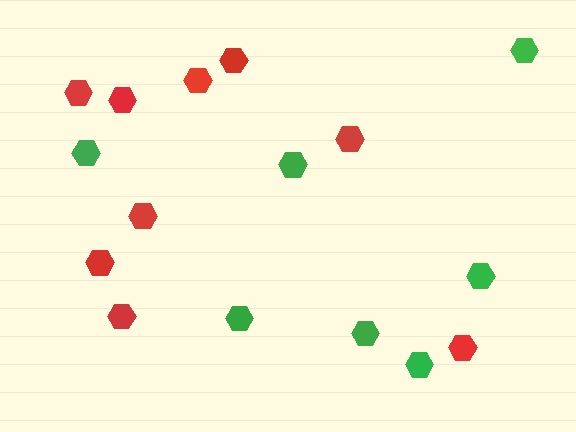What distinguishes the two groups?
There are 2 groups: one group of red hexagons (9) and one group of green hexagons (7).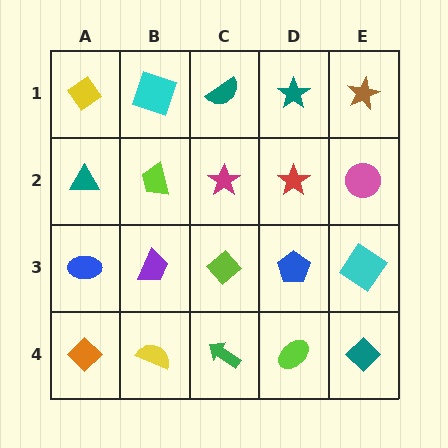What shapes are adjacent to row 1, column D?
A red star (row 2, column D), a teal semicircle (row 1, column C), a brown star (row 1, column E).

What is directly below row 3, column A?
An orange diamond.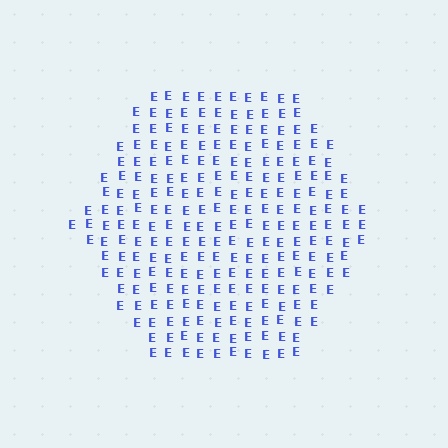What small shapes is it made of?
It is made of small letter E's.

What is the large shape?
The large shape is a hexagon.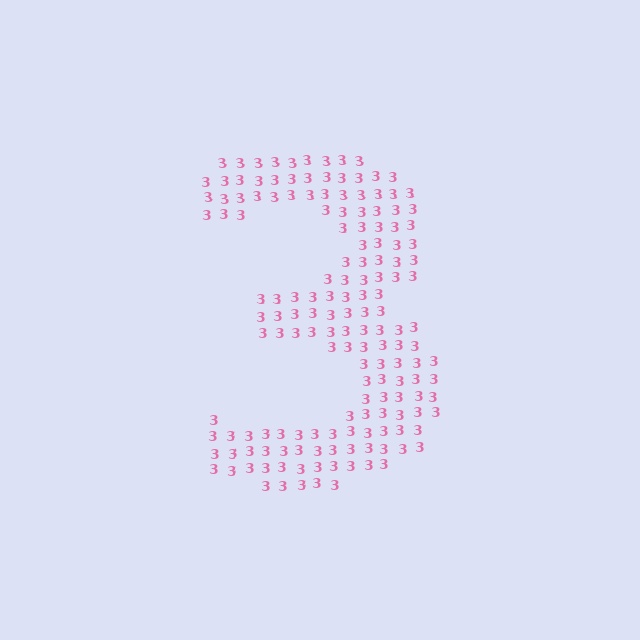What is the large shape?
The large shape is the digit 3.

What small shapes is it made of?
It is made of small digit 3's.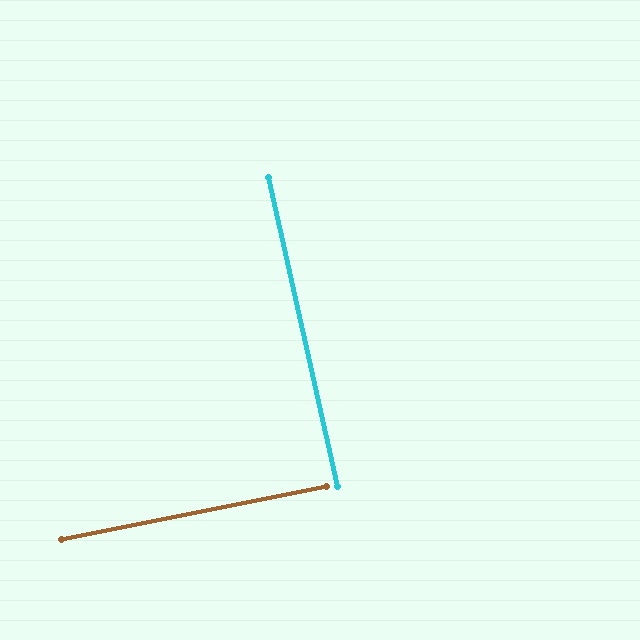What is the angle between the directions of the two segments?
Approximately 89 degrees.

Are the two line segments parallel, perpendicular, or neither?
Perpendicular — they meet at approximately 89°.